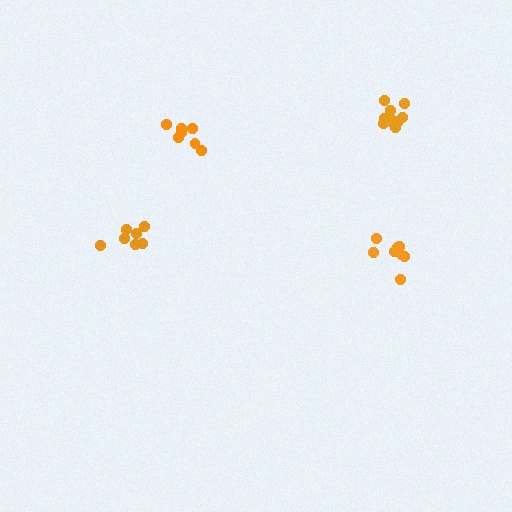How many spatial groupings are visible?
There are 4 spatial groupings.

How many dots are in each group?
Group 1: 7 dots, Group 2: 9 dots, Group 3: 12 dots, Group 4: 7 dots (35 total).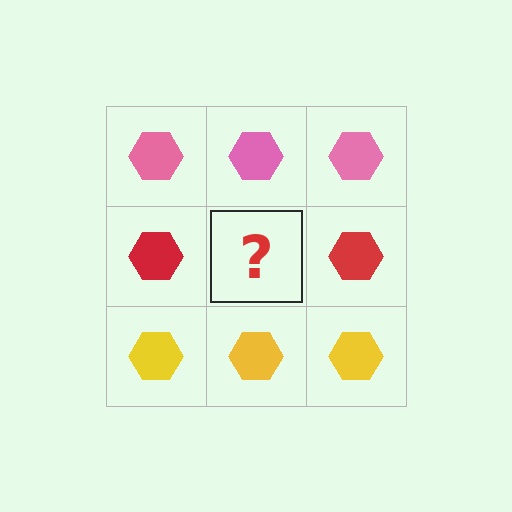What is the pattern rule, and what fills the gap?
The rule is that each row has a consistent color. The gap should be filled with a red hexagon.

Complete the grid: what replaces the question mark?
The question mark should be replaced with a red hexagon.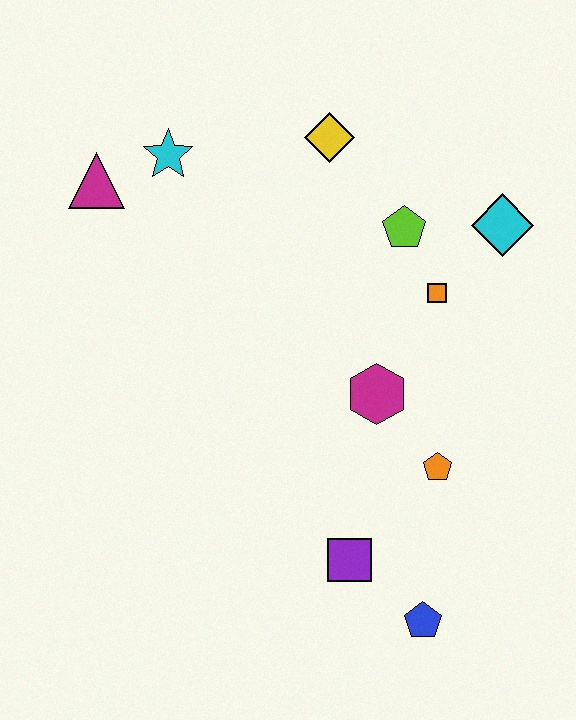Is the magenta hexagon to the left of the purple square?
No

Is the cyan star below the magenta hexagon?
No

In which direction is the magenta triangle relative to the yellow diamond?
The magenta triangle is to the left of the yellow diamond.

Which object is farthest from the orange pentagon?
The magenta triangle is farthest from the orange pentagon.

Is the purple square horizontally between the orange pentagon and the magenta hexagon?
No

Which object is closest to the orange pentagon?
The magenta hexagon is closest to the orange pentagon.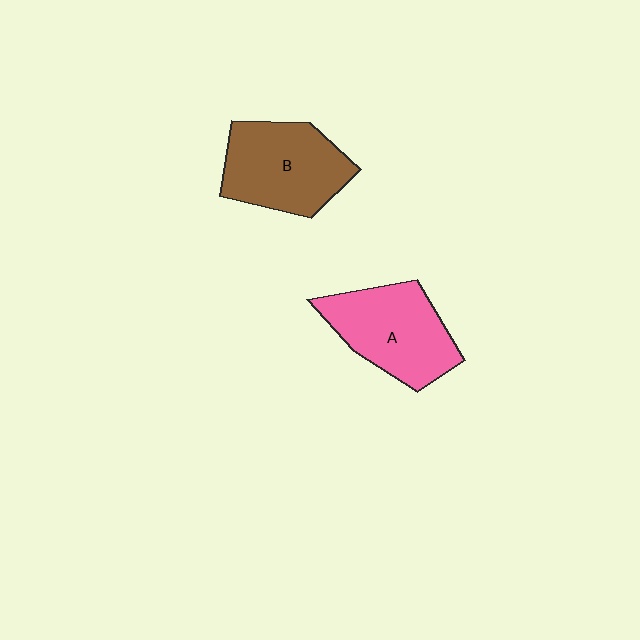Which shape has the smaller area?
Shape A (pink).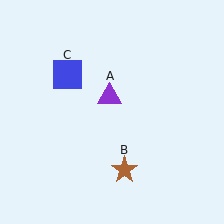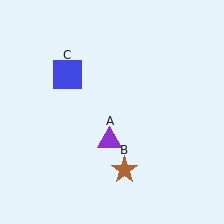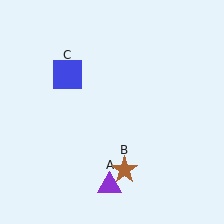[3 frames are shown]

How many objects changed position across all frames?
1 object changed position: purple triangle (object A).